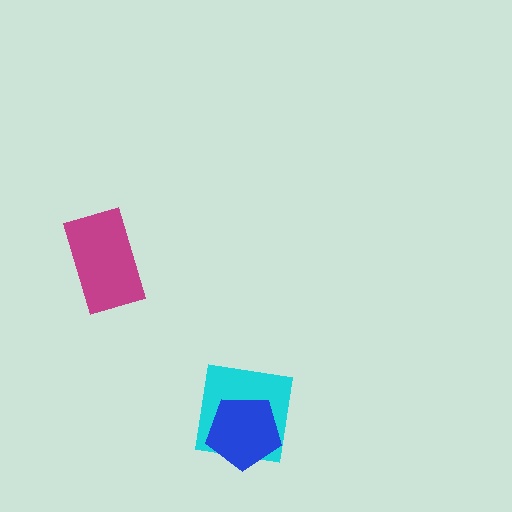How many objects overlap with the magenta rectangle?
0 objects overlap with the magenta rectangle.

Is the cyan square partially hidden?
Yes, it is partially covered by another shape.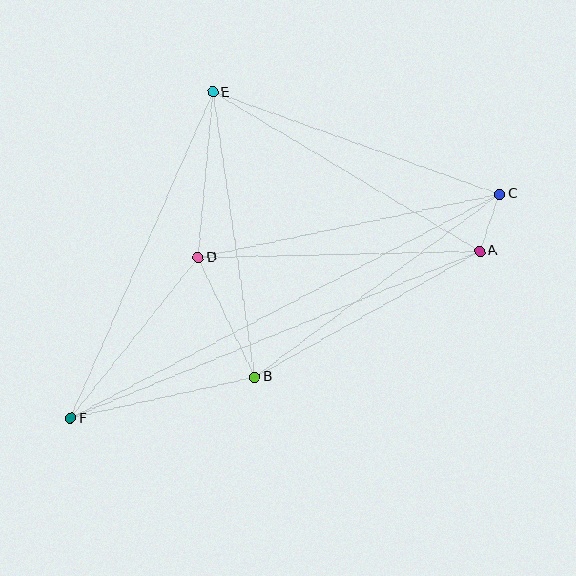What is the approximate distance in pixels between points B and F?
The distance between B and F is approximately 189 pixels.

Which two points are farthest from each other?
Points C and F are farthest from each other.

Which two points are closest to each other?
Points A and C are closest to each other.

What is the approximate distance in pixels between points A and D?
The distance between A and D is approximately 282 pixels.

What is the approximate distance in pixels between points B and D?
The distance between B and D is approximately 132 pixels.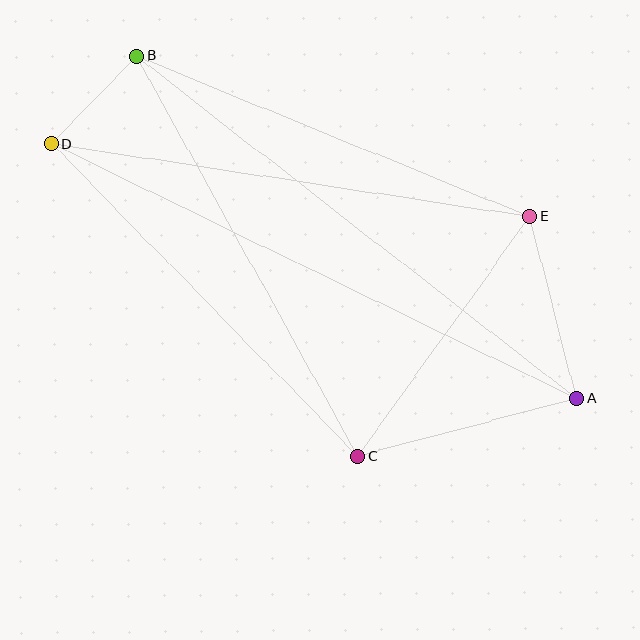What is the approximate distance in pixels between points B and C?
The distance between B and C is approximately 457 pixels.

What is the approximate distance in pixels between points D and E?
The distance between D and E is approximately 483 pixels.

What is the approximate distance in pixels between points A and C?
The distance between A and C is approximately 226 pixels.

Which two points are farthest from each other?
Points A and D are farthest from each other.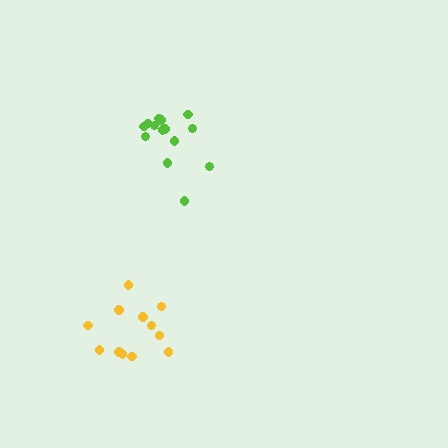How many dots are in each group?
Group 1: 14 dots, Group 2: 12 dots (26 total).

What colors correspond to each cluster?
The clusters are colored: lime, yellow.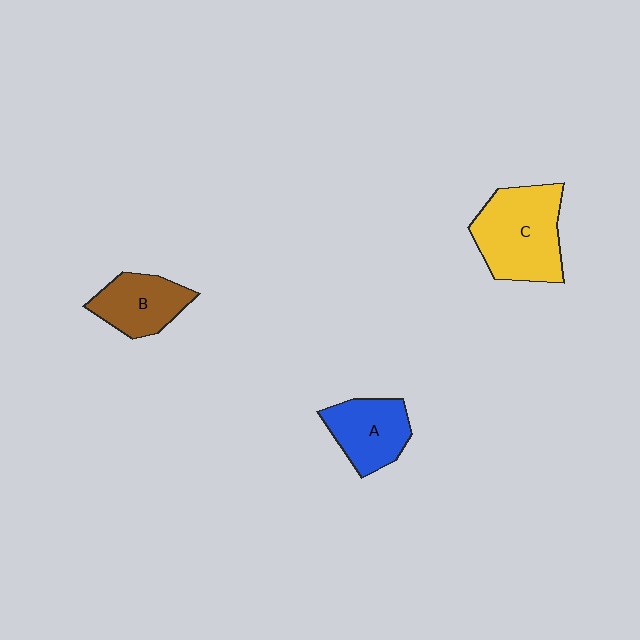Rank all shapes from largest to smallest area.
From largest to smallest: C (yellow), A (blue), B (brown).